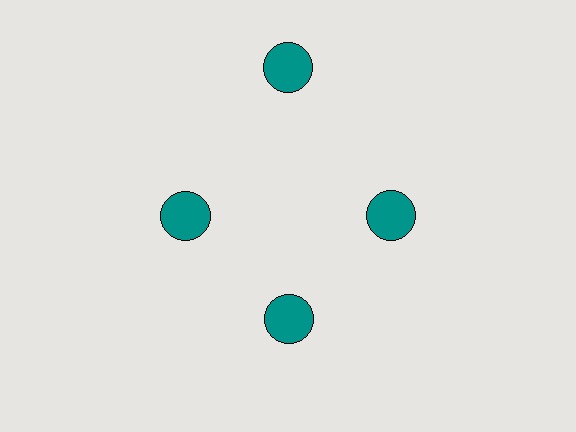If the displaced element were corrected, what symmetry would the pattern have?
It would have 4-fold rotational symmetry — the pattern would map onto itself every 90 degrees.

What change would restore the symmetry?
The symmetry would be restored by moving it inward, back onto the ring so that all 4 circles sit at equal angles and equal distance from the center.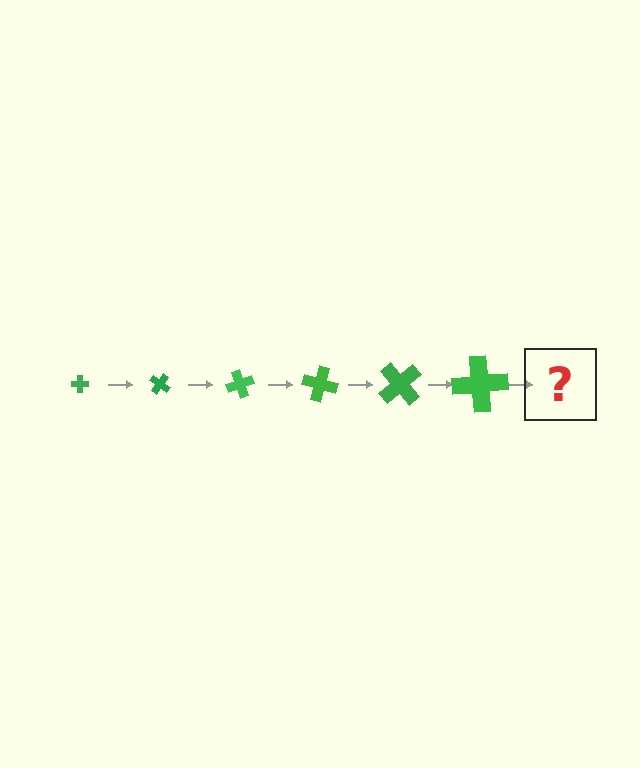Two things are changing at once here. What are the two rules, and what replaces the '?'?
The two rules are that the cross grows larger each step and it rotates 35 degrees each step. The '?' should be a cross, larger than the previous one and rotated 210 degrees from the start.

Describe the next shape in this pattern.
It should be a cross, larger than the previous one and rotated 210 degrees from the start.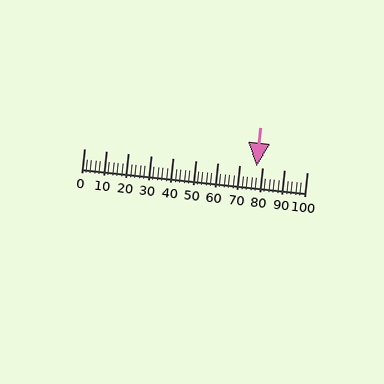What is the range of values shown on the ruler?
The ruler shows values from 0 to 100.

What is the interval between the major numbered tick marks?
The major tick marks are spaced 10 units apart.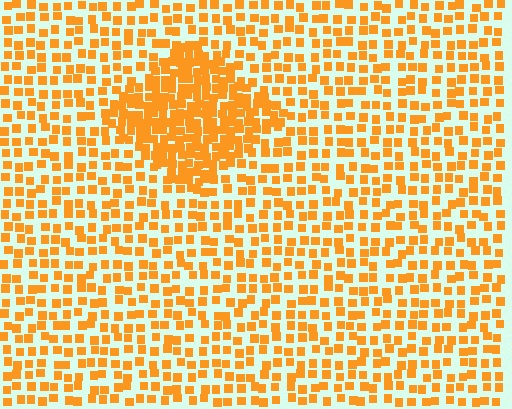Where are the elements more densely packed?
The elements are more densely packed inside the diamond boundary.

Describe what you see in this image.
The image contains small orange elements arranged at two different densities. A diamond-shaped region is visible where the elements are more densely packed than the surrounding area.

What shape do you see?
I see a diamond.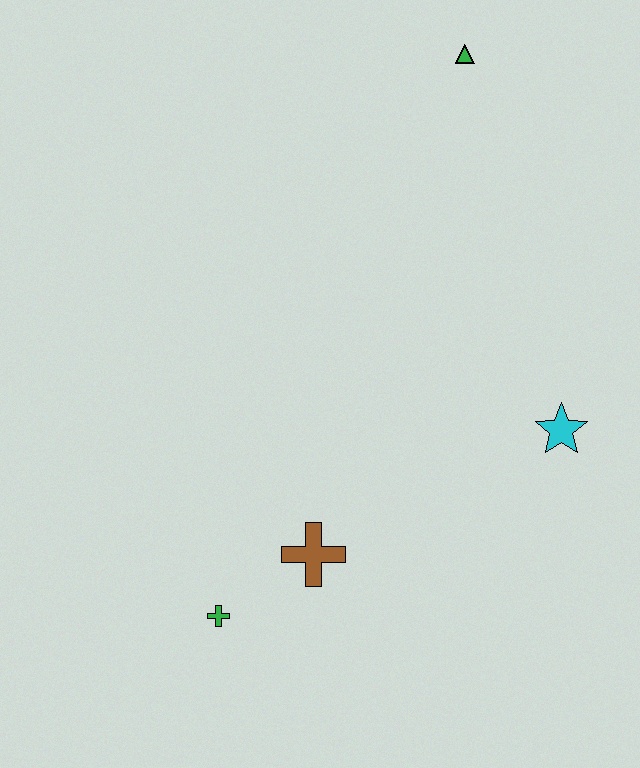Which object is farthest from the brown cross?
The green triangle is farthest from the brown cross.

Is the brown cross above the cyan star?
No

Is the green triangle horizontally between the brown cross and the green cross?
No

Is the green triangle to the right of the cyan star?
No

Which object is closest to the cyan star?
The brown cross is closest to the cyan star.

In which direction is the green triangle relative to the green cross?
The green triangle is above the green cross.